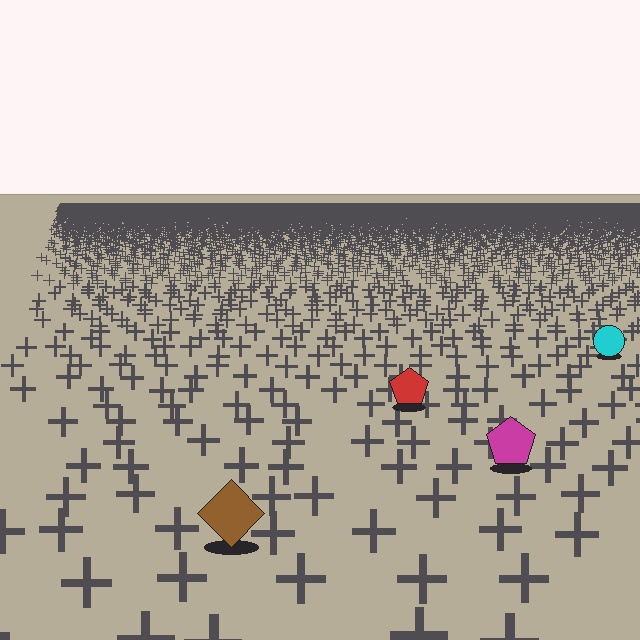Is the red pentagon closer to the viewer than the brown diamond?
No. The brown diamond is closer — you can tell from the texture gradient: the ground texture is coarser near it.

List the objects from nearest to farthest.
From nearest to farthest: the brown diamond, the magenta pentagon, the red pentagon, the cyan circle.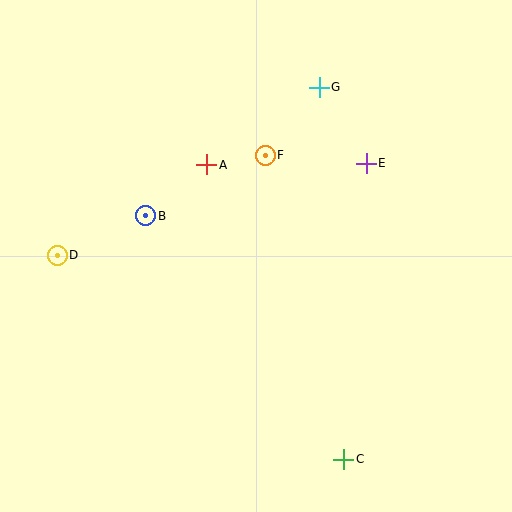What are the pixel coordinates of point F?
Point F is at (265, 155).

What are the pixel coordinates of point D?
Point D is at (57, 255).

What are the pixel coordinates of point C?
Point C is at (344, 459).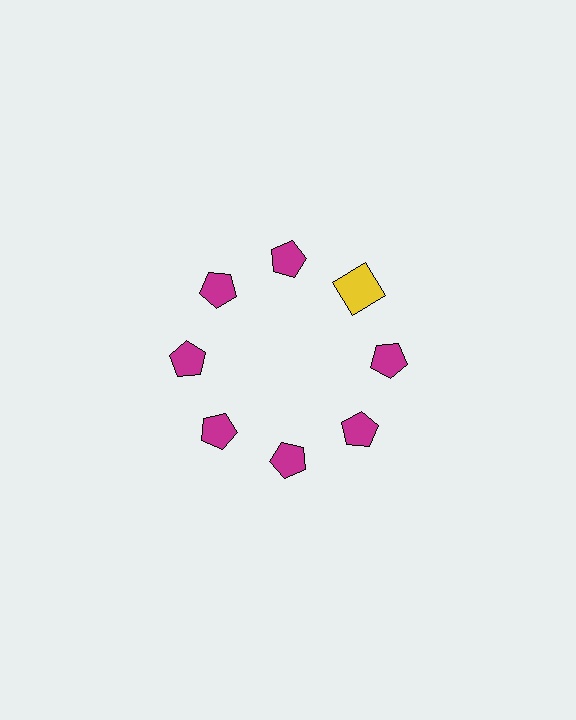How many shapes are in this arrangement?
There are 8 shapes arranged in a ring pattern.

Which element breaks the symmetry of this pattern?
The yellow square at roughly the 2 o'clock position breaks the symmetry. All other shapes are magenta pentagons.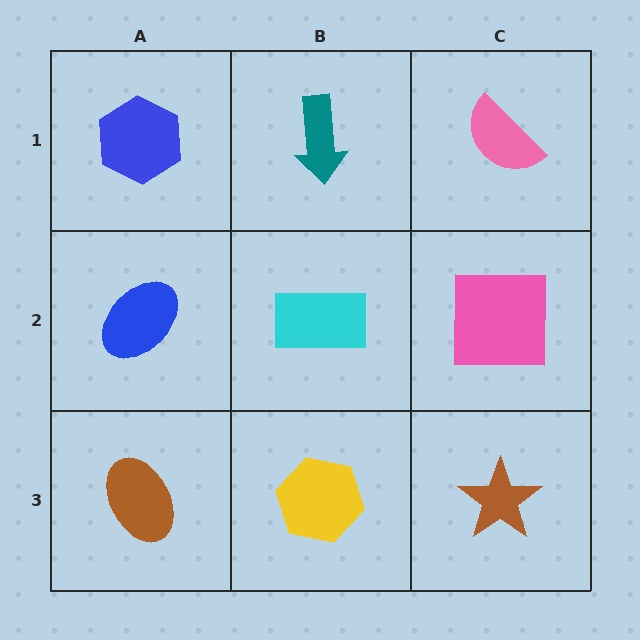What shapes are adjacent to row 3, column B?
A cyan rectangle (row 2, column B), a brown ellipse (row 3, column A), a brown star (row 3, column C).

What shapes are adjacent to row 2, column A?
A blue hexagon (row 1, column A), a brown ellipse (row 3, column A), a cyan rectangle (row 2, column B).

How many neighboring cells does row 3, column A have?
2.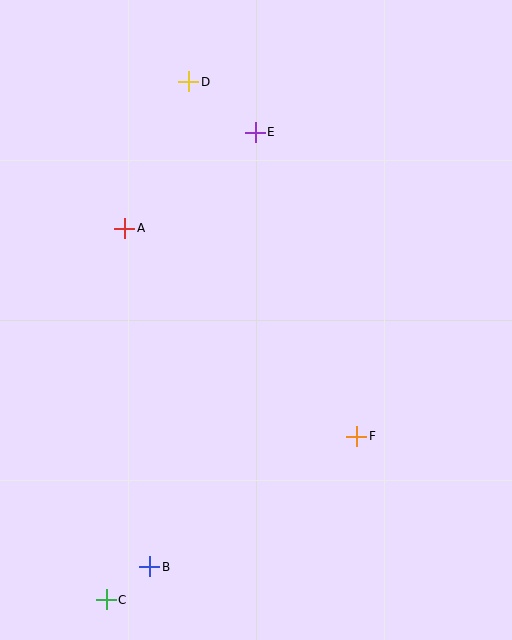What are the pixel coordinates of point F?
Point F is at (357, 436).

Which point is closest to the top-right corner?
Point E is closest to the top-right corner.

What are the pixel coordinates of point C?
Point C is at (106, 600).